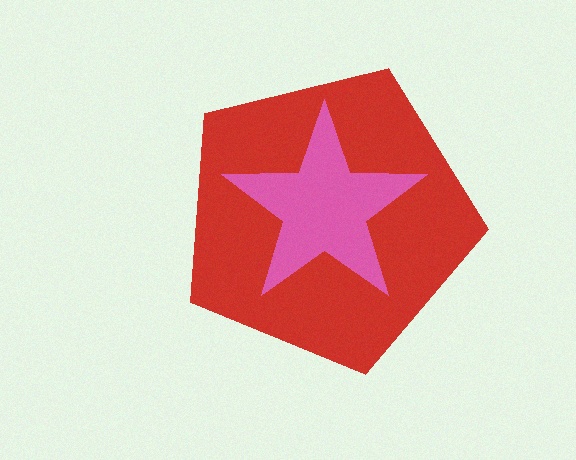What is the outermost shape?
The red pentagon.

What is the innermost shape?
The pink star.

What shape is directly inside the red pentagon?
The pink star.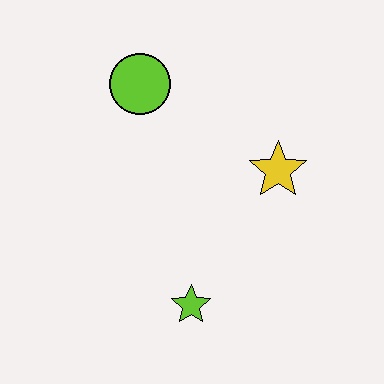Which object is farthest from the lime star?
The lime circle is farthest from the lime star.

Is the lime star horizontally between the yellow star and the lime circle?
Yes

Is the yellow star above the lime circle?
No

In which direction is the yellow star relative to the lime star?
The yellow star is above the lime star.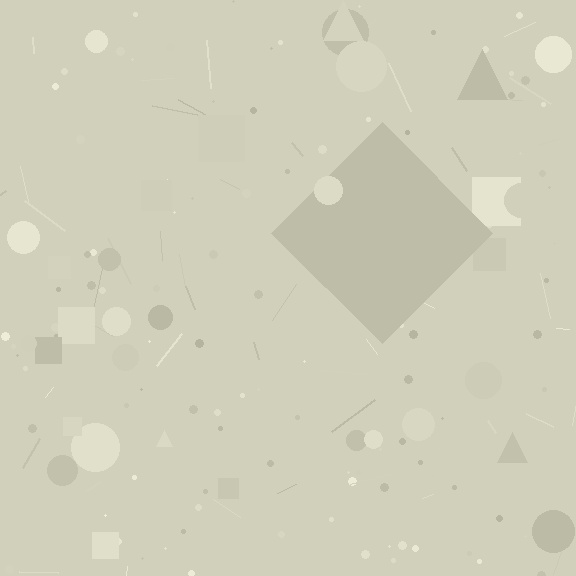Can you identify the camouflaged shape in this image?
The camouflaged shape is a diamond.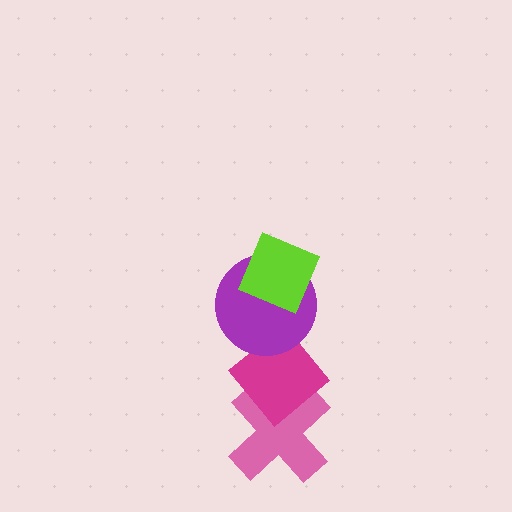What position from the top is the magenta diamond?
The magenta diamond is 3rd from the top.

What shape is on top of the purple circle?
The lime diamond is on top of the purple circle.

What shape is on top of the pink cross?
The magenta diamond is on top of the pink cross.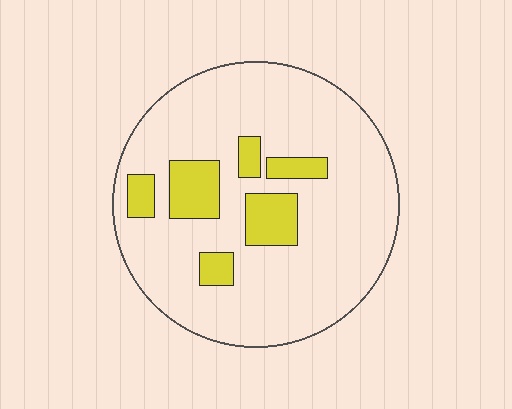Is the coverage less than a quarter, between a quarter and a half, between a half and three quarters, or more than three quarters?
Less than a quarter.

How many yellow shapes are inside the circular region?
6.